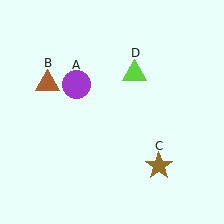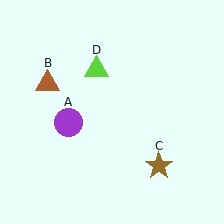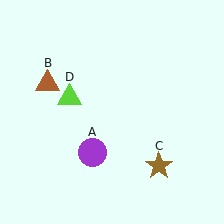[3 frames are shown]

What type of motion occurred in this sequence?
The purple circle (object A), lime triangle (object D) rotated counterclockwise around the center of the scene.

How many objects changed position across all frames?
2 objects changed position: purple circle (object A), lime triangle (object D).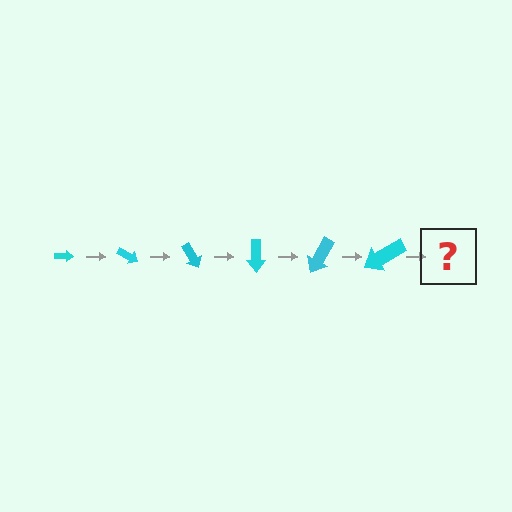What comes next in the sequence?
The next element should be an arrow, larger than the previous one and rotated 180 degrees from the start.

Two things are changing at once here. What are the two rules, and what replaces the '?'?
The two rules are that the arrow grows larger each step and it rotates 30 degrees each step. The '?' should be an arrow, larger than the previous one and rotated 180 degrees from the start.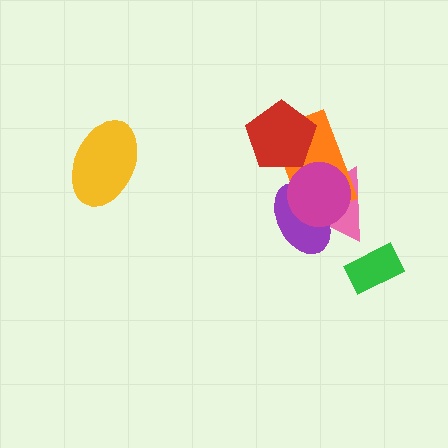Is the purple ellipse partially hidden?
Yes, it is partially covered by another shape.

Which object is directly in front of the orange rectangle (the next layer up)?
The red pentagon is directly in front of the orange rectangle.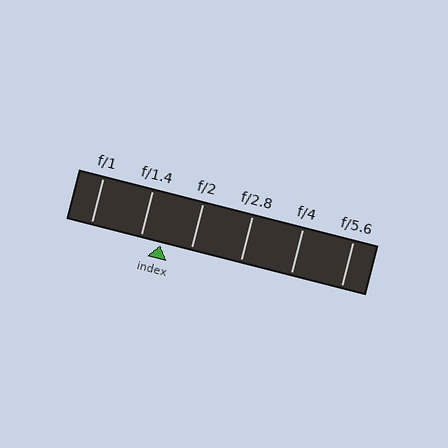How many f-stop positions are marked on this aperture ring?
There are 6 f-stop positions marked.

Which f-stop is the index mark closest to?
The index mark is closest to f/1.4.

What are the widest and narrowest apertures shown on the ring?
The widest aperture shown is f/1 and the narrowest is f/5.6.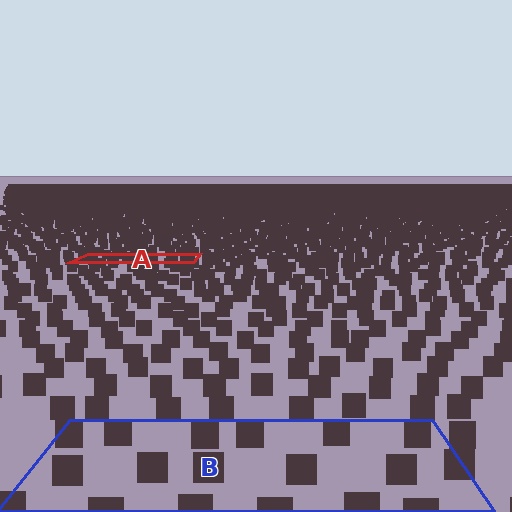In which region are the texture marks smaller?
The texture marks are smaller in region A, because it is farther away.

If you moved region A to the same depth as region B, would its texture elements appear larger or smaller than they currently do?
They would appear larger. At a closer depth, the same texture elements are projected at a bigger on-screen size.